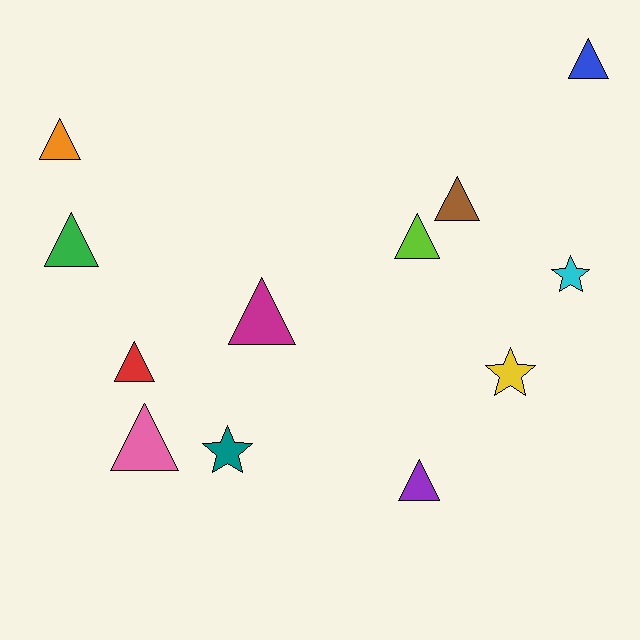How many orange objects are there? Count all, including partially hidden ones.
There is 1 orange object.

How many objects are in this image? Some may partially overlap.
There are 12 objects.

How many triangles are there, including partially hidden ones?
There are 9 triangles.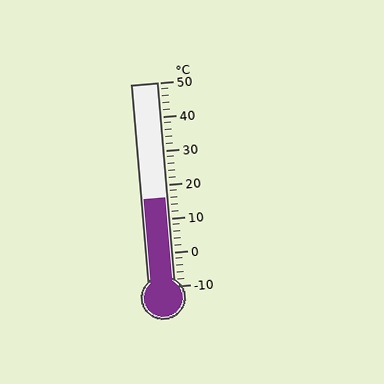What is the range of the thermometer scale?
The thermometer scale ranges from -10°C to 50°C.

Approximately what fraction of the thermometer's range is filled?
The thermometer is filled to approximately 45% of its range.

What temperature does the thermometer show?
The thermometer shows approximately 16°C.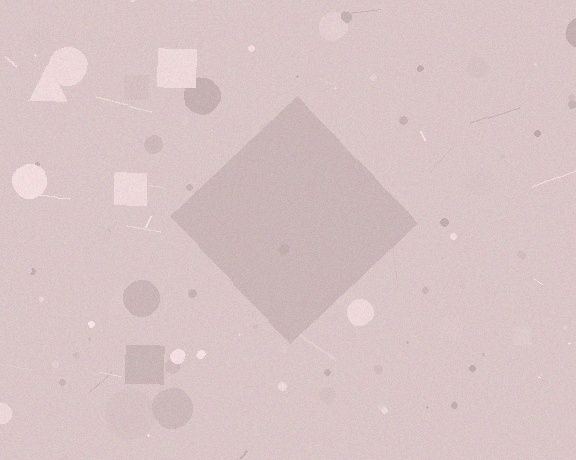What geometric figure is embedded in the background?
A diamond is embedded in the background.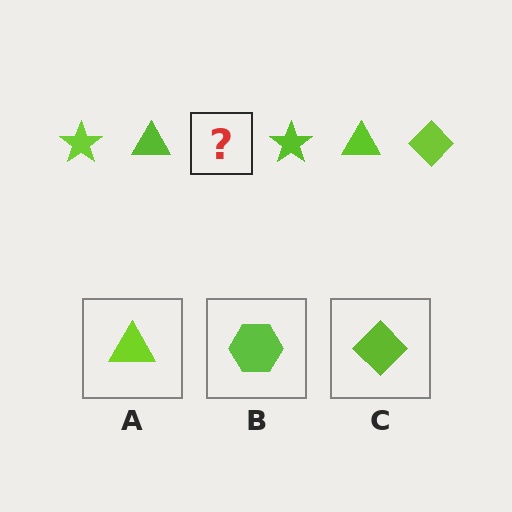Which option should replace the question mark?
Option C.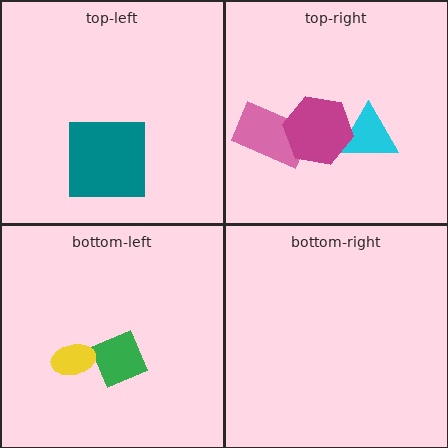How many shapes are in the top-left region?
1.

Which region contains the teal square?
The top-left region.